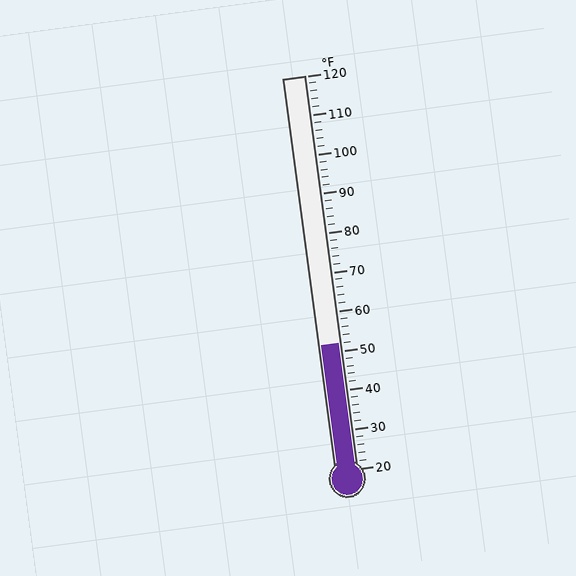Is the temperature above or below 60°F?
The temperature is below 60°F.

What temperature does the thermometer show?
The thermometer shows approximately 52°F.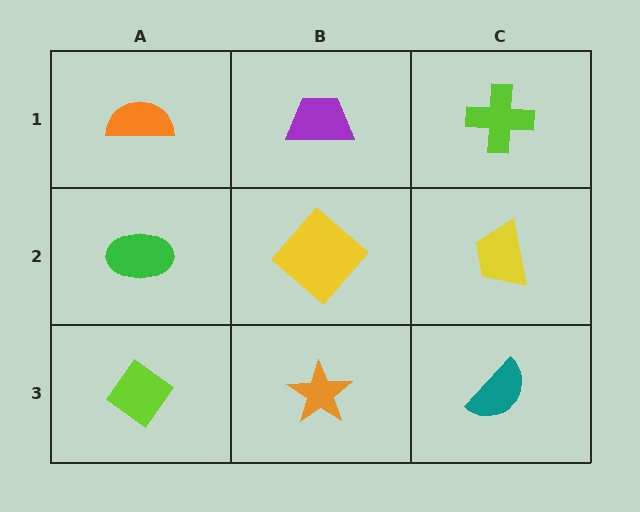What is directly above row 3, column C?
A yellow trapezoid.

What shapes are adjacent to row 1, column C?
A yellow trapezoid (row 2, column C), a purple trapezoid (row 1, column B).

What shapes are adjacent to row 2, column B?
A purple trapezoid (row 1, column B), an orange star (row 3, column B), a green ellipse (row 2, column A), a yellow trapezoid (row 2, column C).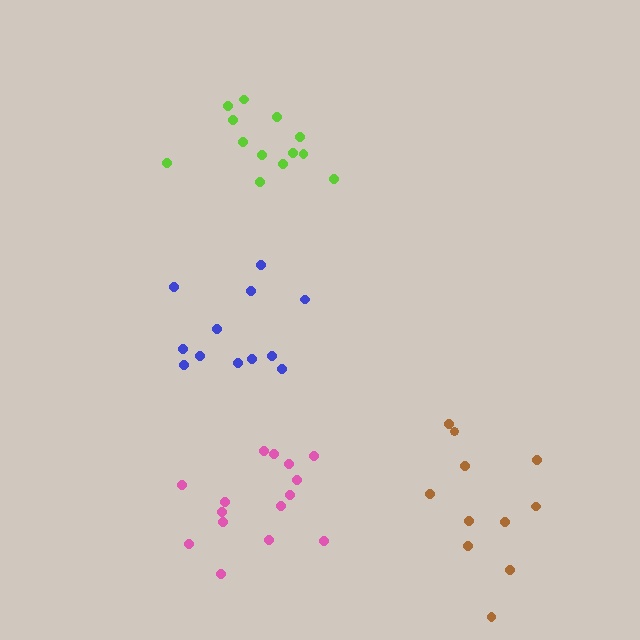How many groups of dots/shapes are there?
There are 4 groups.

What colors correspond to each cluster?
The clusters are colored: brown, blue, pink, lime.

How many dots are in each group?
Group 1: 11 dots, Group 2: 12 dots, Group 3: 15 dots, Group 4: 13 dots (51 total).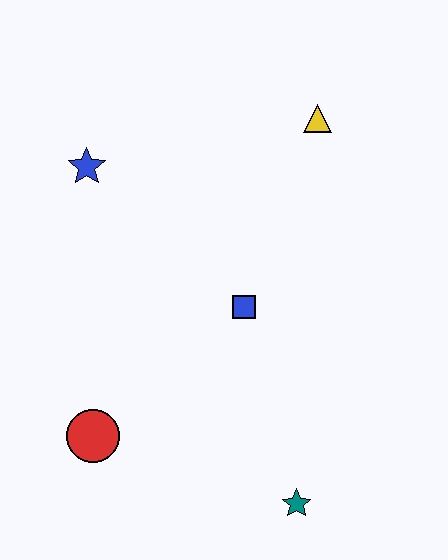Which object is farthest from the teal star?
The blue star is farthest from the teal star.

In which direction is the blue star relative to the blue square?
The blue star is to the left of the blue square.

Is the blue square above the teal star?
Yes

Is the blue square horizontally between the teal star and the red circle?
Yes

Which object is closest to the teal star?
The blue square is closest to the teal star.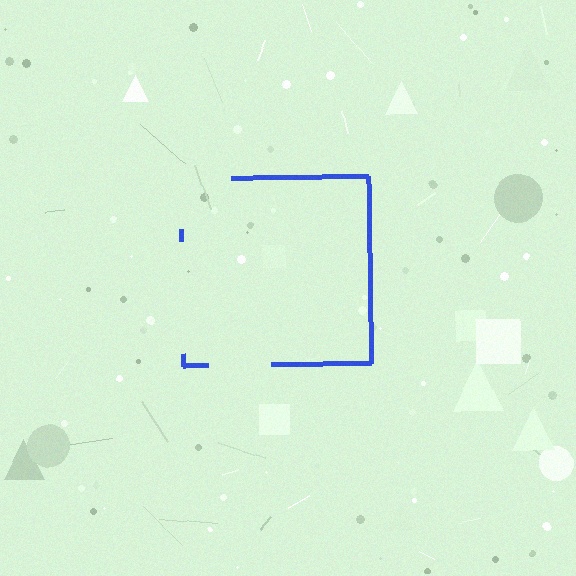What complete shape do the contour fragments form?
The contour fragments form a square.